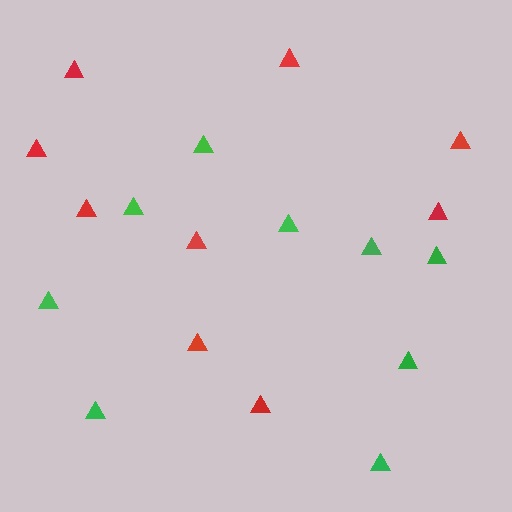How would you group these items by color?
There are 2 groups: one group of red triangles (9) and one group of green triangles (9).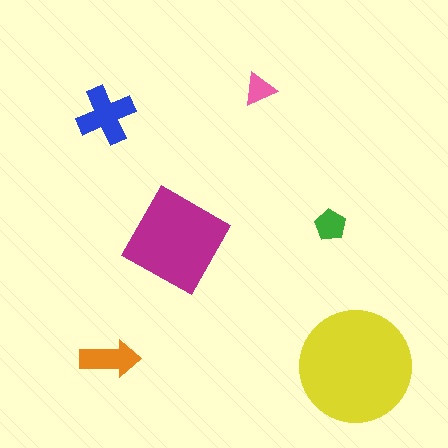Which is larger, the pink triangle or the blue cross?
The blue cross.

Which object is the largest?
The yellow circle.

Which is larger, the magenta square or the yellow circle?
The yellow circle.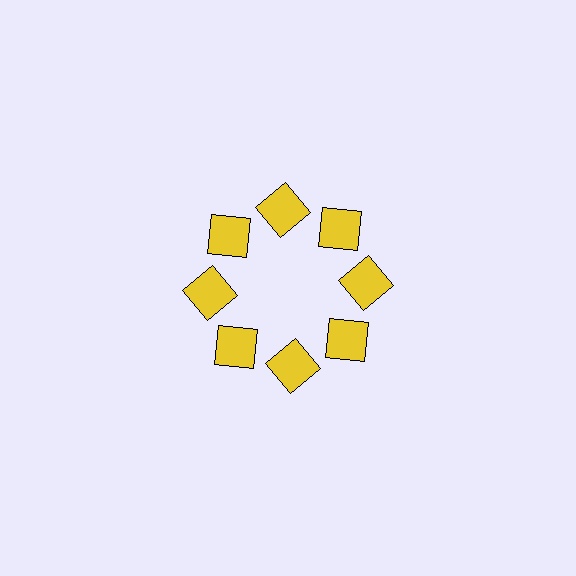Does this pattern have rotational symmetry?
Yes, this pattern has 8-fold rotational symmetry. It looks the same after rotating 45 degrees around the center.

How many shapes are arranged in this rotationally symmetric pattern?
There are 8 shapes, arranged in 8 groups of 1.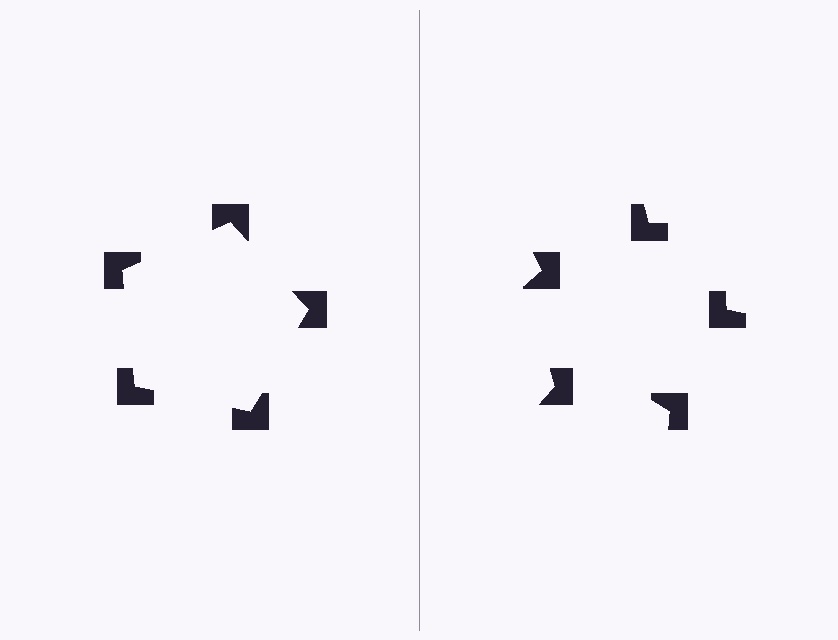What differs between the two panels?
The notched squares are positioned identically on both sides; only the wedge orientations differ. On the left they align to a pentagon; on the right they are misaligned.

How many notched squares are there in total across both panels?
10 — 5 on each side.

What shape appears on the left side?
An illusory pentagon.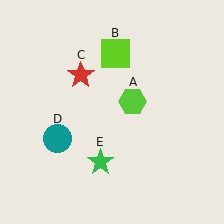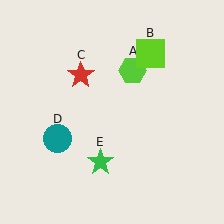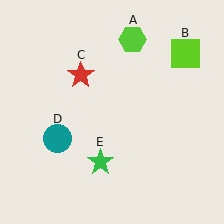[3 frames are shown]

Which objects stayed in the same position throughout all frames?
Red star (object C) and teal circle (object D) and green star (object E) remained stationary.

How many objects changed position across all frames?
2 objects changed position: lime hexagon (object A), lime square (object B).